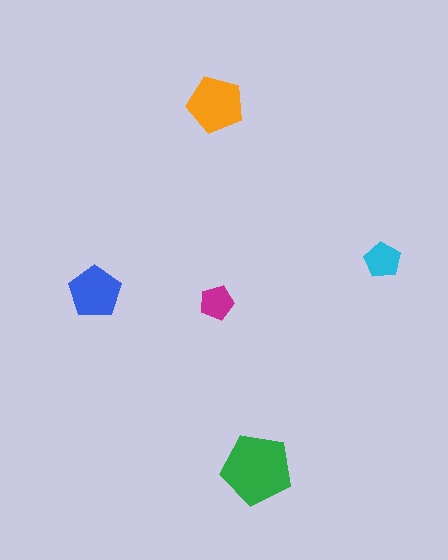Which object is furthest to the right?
The cyan pentagon is rightmost.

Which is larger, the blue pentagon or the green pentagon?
The green one.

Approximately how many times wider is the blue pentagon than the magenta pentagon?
About 1.5 times wider.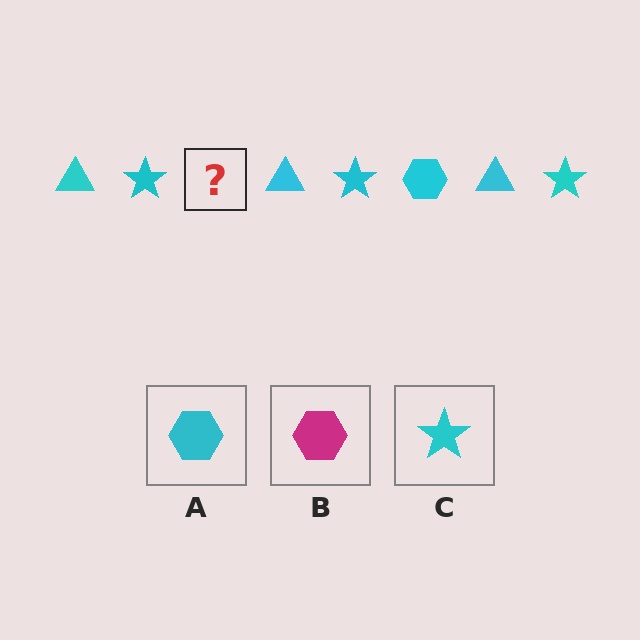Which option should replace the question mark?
Option A.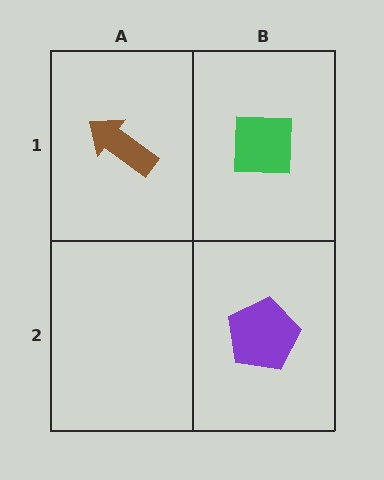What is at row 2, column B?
A purple pentagon.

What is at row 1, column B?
A green square.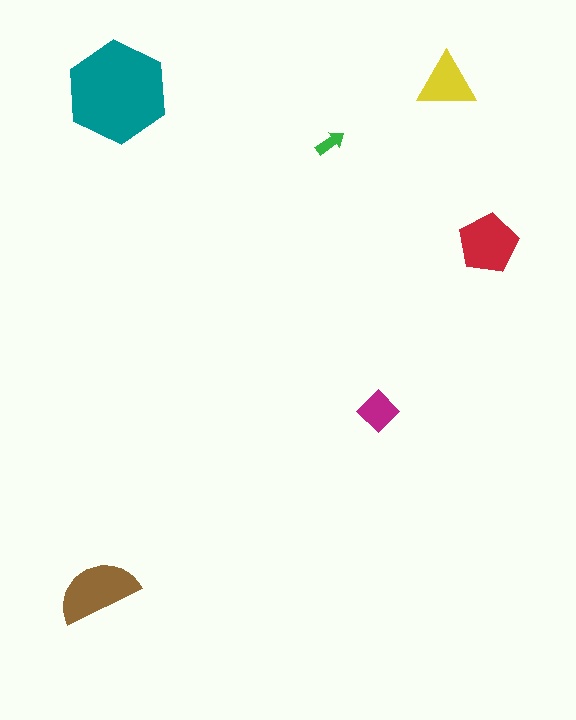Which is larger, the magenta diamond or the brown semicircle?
The brown semicircle.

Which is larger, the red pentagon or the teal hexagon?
The teal hexagon.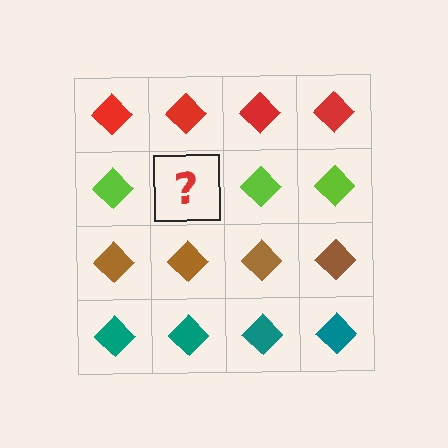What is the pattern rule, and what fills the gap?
The rule is that each row has a consistent color. The gap should be filled with a lime diamond.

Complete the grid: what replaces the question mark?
The question mark should be replaced with a lime diamond.